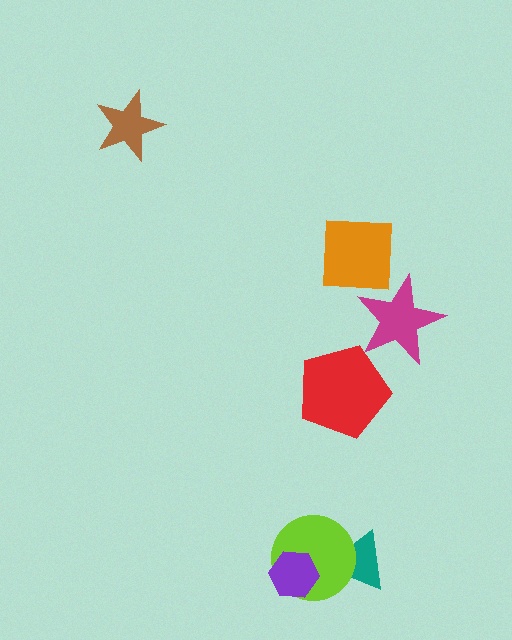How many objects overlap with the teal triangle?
1 object overlaps with the teal triangle.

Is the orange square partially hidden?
Yes, it is partially covered by another shape.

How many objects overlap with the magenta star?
1 object overlaps with the magenta star.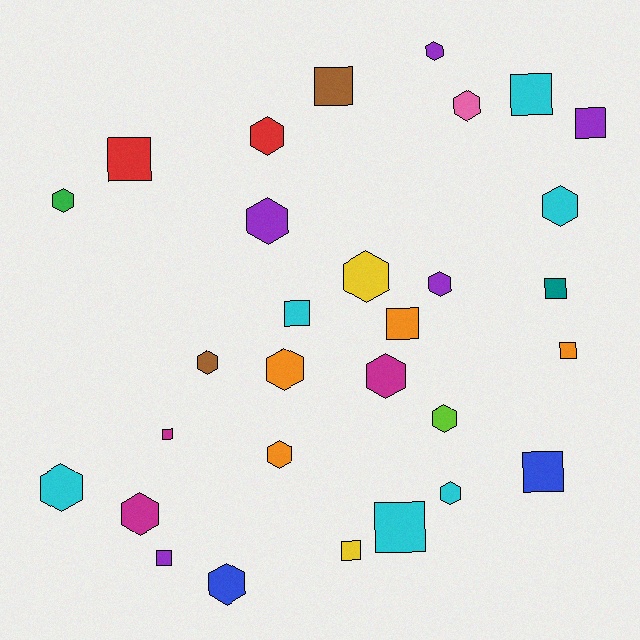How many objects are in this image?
There are 30 objects.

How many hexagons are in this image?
There are 17 hexagons.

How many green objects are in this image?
There is 1 green object.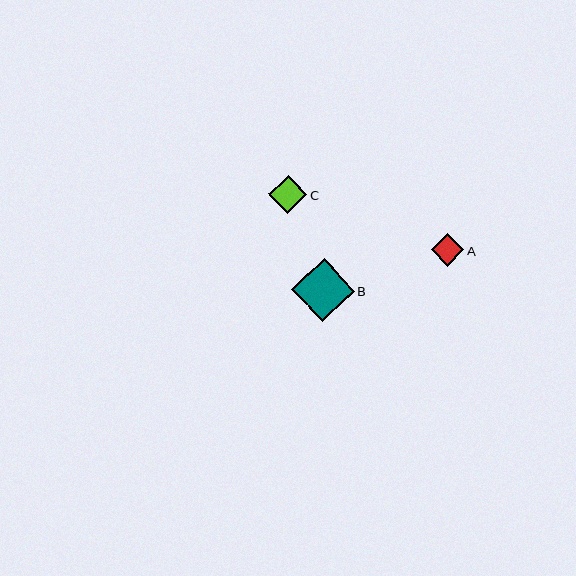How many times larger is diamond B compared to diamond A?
Diamond B is approximately 1.9 times the size of diamond A.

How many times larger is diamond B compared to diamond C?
Diamond B is approximately 1.6 times the size of diamond C.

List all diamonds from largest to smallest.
From largest to smallest: B, C, A.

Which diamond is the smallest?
Diamond A is the smallest with a size of approximately 33 pixels.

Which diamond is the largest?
Diamond B is the largest with a size of approximately 63 pixels.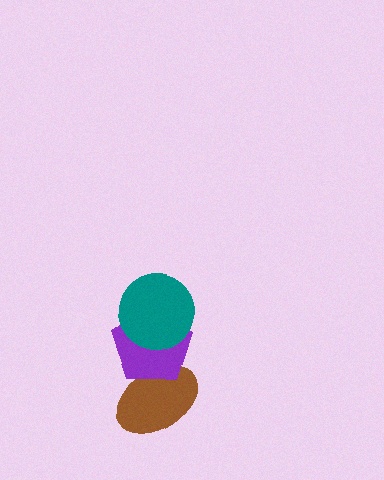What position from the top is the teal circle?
The teal circle is 1st from the top.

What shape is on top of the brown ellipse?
The purple pentagon is on top of the brown ellipse.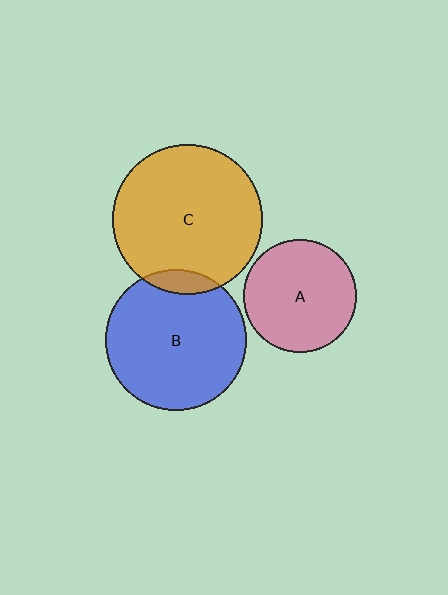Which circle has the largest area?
Circle C (orange).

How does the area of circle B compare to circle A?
Approximately 1.6 times.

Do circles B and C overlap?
Yes.